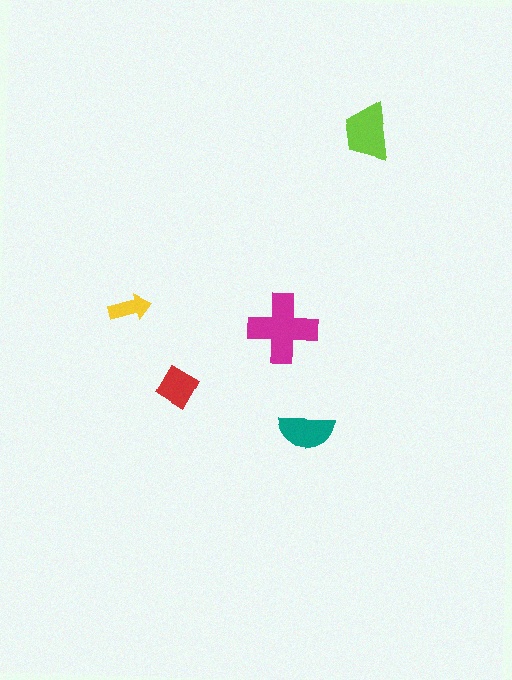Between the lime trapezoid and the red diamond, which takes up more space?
The lime trapezoid.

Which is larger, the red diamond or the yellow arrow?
The red diamond.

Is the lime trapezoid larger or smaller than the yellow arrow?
Larger.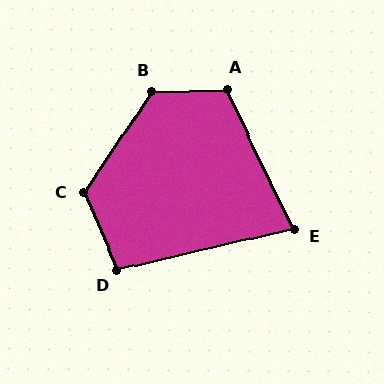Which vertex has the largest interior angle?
B, at approximately 125 degrees.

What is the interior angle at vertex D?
Approximately 100 degrees (obtuse).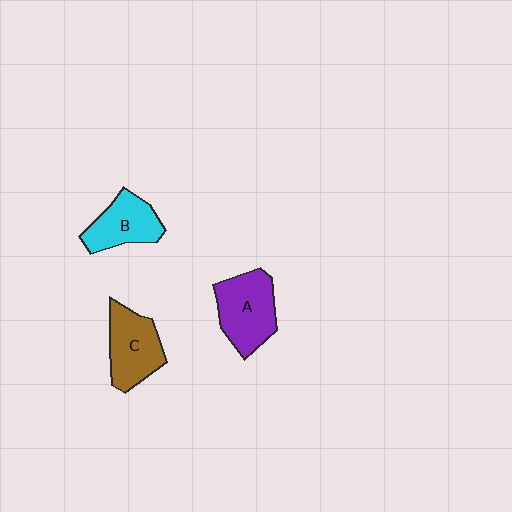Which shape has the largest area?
Shape A (purple).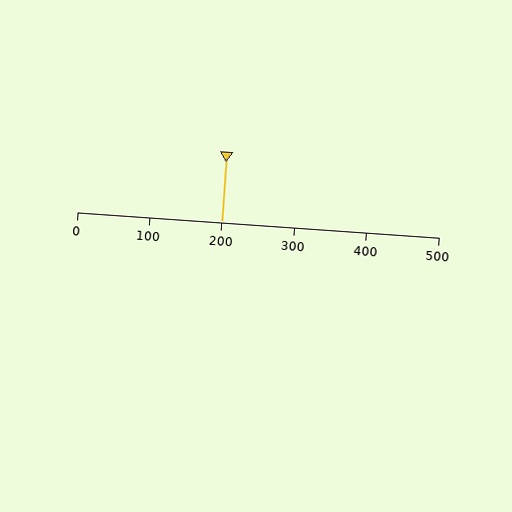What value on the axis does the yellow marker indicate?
The marker indicates approximately 200.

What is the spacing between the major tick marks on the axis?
The major ticks are spaced 100 apart.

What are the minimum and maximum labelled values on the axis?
The axis runs from 0 to 500.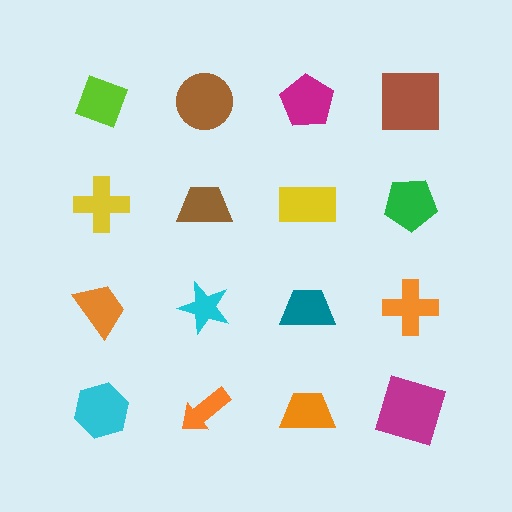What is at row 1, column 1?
A lime diamond.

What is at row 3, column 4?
An orange cross.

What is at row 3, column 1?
An orange trapezoid.